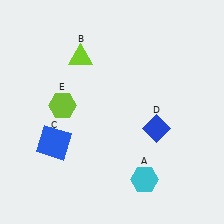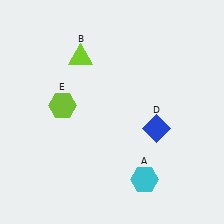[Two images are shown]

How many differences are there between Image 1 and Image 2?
There is 1 difference between the two images.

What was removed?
The blue square (C) was removed in Image 2.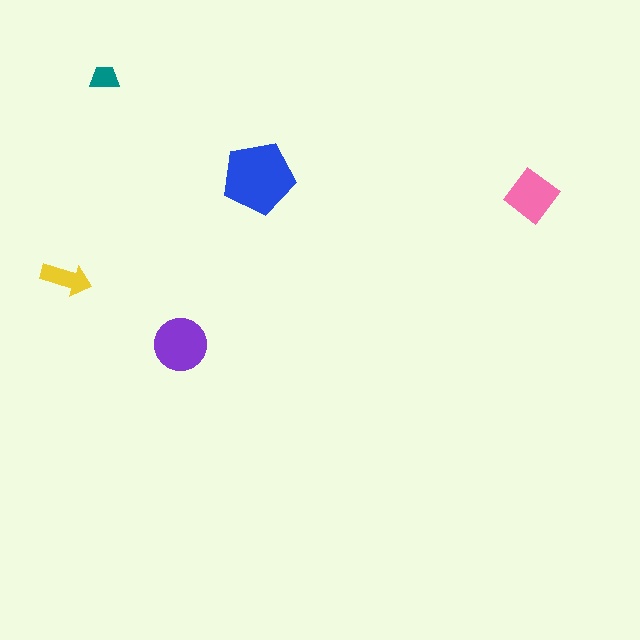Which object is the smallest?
The teal trapezoid.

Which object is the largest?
The blue pentagon.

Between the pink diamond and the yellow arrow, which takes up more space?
The pink diamond.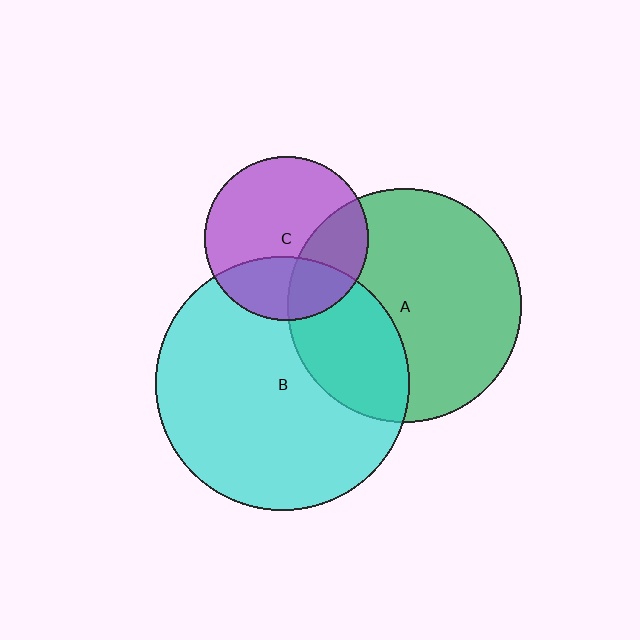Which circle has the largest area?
Circle B (cyan).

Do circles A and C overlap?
Yes.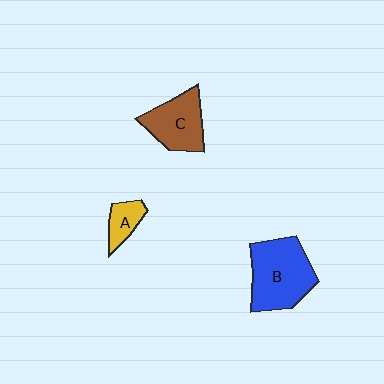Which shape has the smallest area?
Shape A (yellow).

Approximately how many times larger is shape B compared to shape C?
Approximately 1.4 times.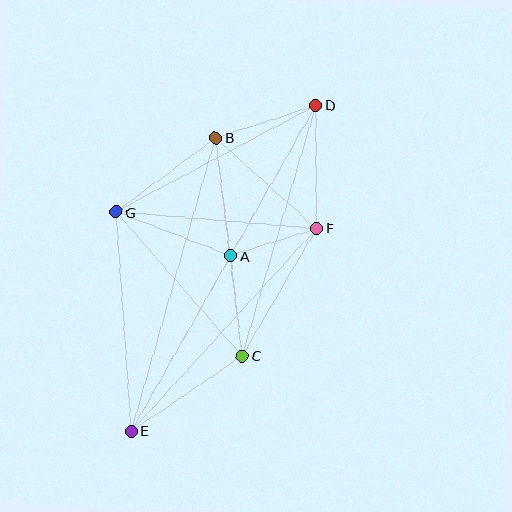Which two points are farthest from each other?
Points D and E are farthest from each other.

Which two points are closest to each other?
Points A and F are closest to each other.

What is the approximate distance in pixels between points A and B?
The distance between A and B is approximately 119 pixels.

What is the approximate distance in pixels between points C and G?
The distance between C and G is approximately 191 pixels.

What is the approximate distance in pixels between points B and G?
The distance between B and G is approximately 124 pixels.